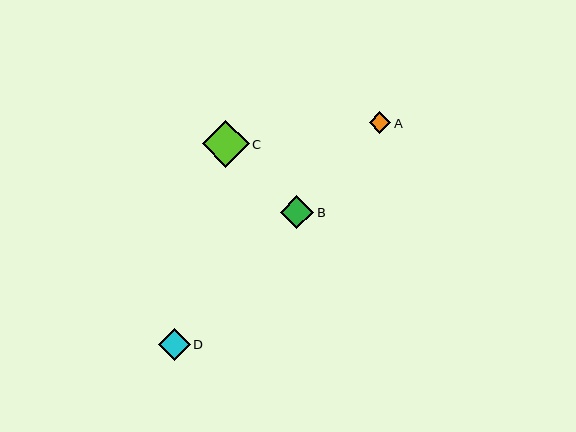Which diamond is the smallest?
Diamond A is the smallest with a size of approximately 22 pixels.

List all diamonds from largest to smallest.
From largest to smallest: C, B, D, A.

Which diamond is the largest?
Diamond C is the largest with a size of approximately 46 pixels.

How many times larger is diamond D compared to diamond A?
Diamond D is approximately 1.5 times the size of diamond A.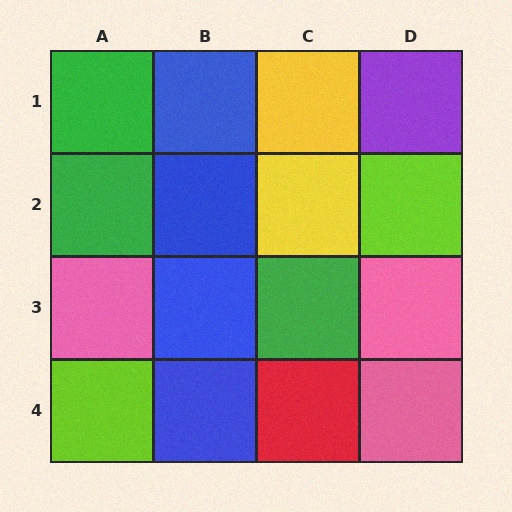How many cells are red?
1 cell is red.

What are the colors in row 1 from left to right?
Green, blue, yellow, purple.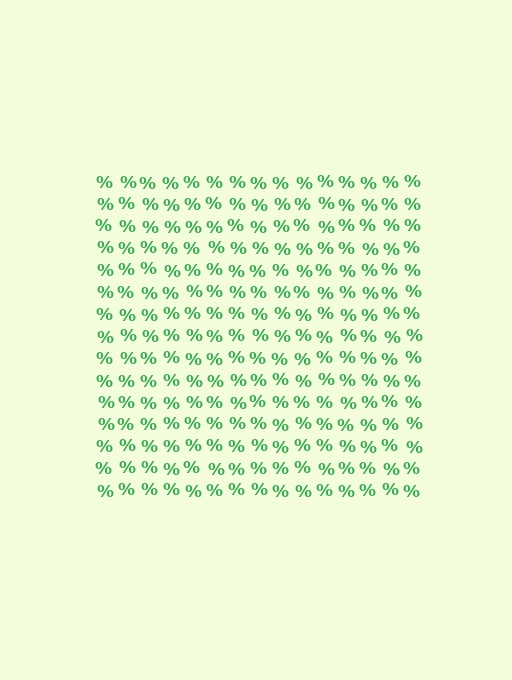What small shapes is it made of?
It is made of small percent signs.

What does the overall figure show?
The overall figure shows a square.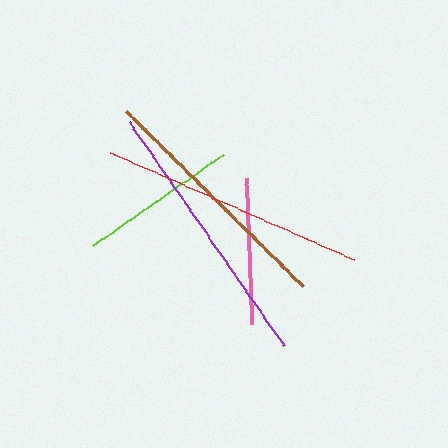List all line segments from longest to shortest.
From longest to shortest: purple, red, brown, lime, pink.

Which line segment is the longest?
The purple line is the longest at approximately 272 pixels.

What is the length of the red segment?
The red segment is approximately 267 pixels long.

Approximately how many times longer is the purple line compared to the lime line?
The purple line is approximately 1.7 times the length of the lime line.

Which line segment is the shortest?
The pink line is the shortest at approximately 146 pixels.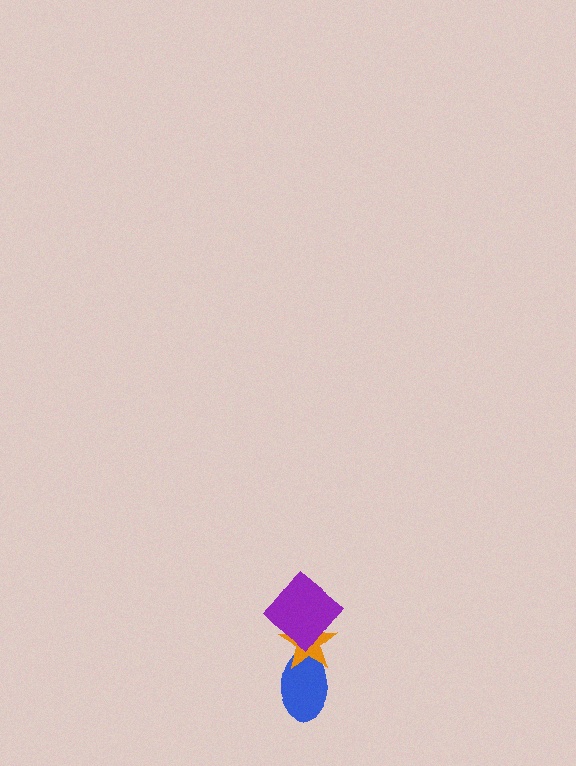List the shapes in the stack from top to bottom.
From top to bottom: the purple diamond, the orange star, the blue ellipse.